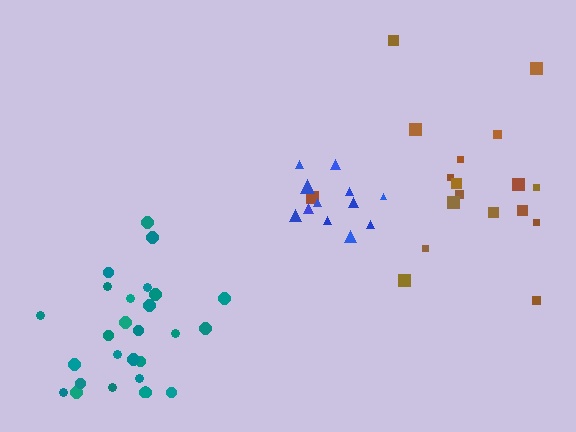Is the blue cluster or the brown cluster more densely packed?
Blue.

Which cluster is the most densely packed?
Blue.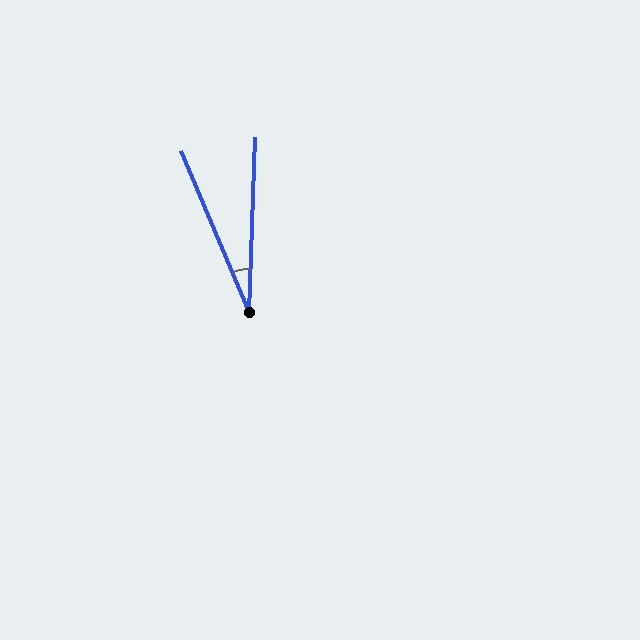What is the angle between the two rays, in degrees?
Approximately 25 degrees.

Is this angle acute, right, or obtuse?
It is acute.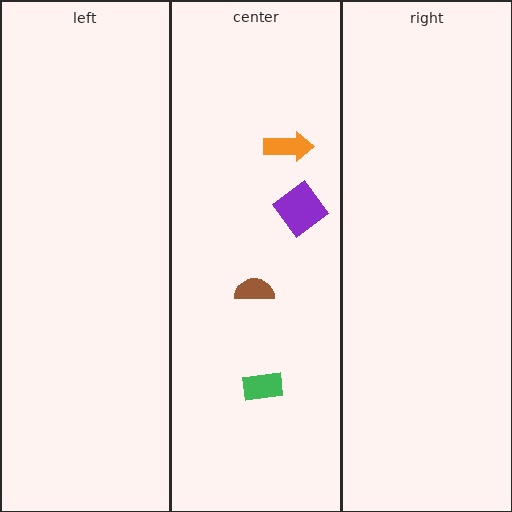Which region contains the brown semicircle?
The center region.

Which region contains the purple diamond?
The center region.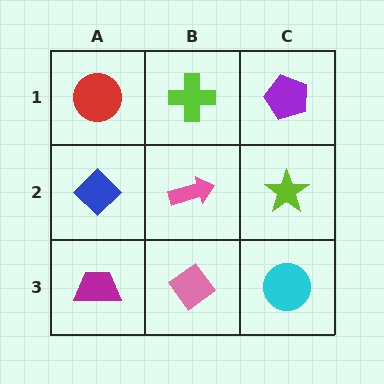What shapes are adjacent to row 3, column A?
A blue diamond (row 2, column A), a pink diamond (row 3, column B).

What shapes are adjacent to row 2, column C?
A purple pentagon (row 1, column C), a cyan circle (row 3, column C), a pink arrow (row 2, column B).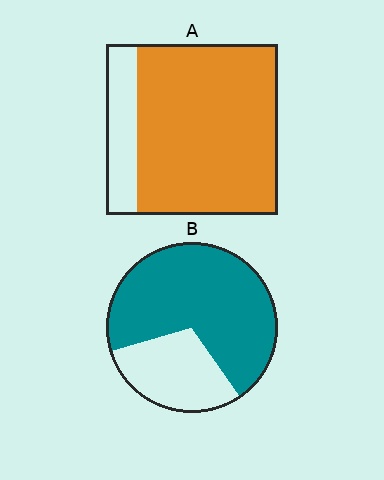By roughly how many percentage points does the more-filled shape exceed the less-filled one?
By roughly 10 percentage points (A over B).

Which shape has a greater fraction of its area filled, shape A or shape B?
Shape A.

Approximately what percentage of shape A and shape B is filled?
A is approximately 80% and B is approximately 70%.